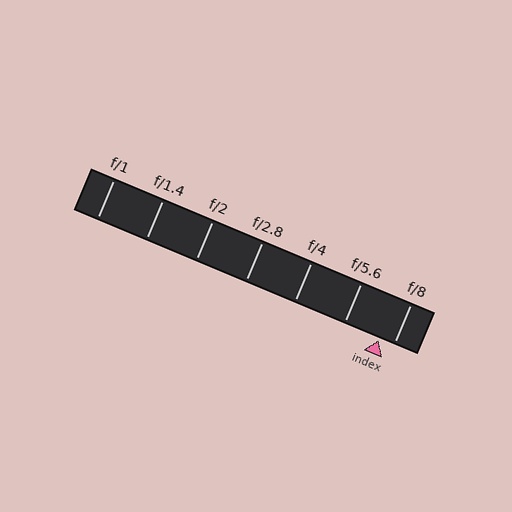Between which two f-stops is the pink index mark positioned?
The index mark is between f/5.6 and f/8.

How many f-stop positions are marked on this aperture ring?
There are 7 f-stop positions marked.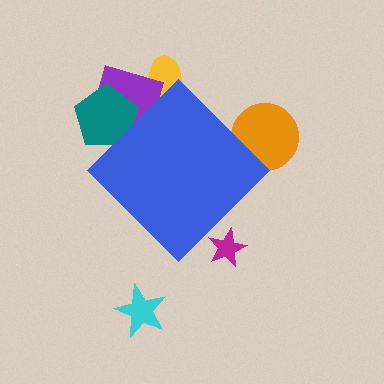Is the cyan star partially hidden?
No, the cyan star is fully visible.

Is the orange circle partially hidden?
Yes, the orange circle is partially hidden behind the blue diamond.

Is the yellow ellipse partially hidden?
Yes, the yellow ellipse is partially hidden behind the blue diamond.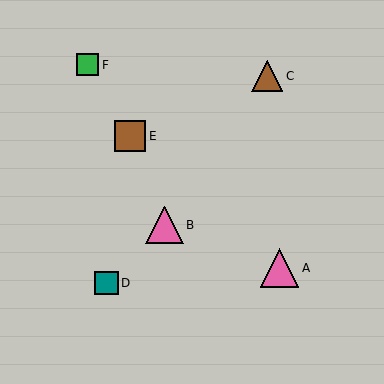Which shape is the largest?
The pink triangle (labeled A) is the largest.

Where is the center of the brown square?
The center of the brown square is at (130, 136).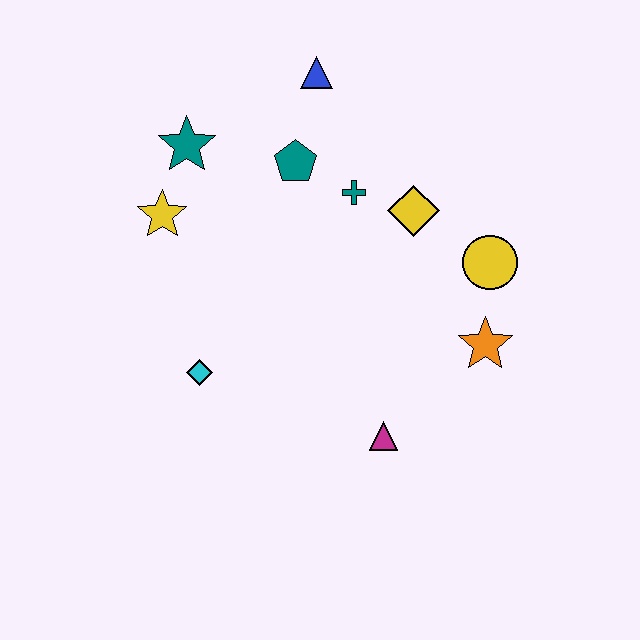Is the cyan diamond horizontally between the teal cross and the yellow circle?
No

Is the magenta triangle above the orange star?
No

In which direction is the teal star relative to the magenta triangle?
The teal star is above the magenta triangle.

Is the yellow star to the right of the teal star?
No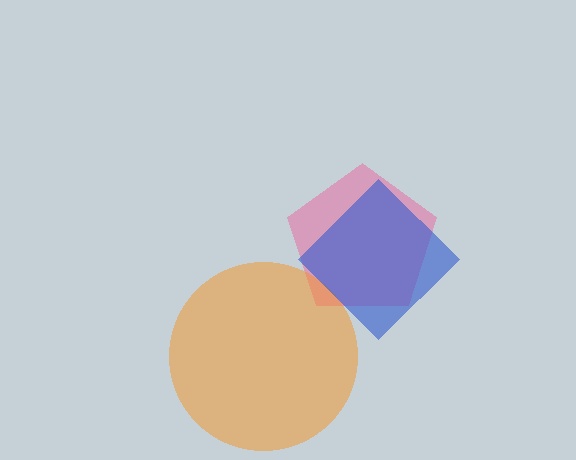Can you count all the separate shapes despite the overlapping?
Yes, there are 3 separate shapes.